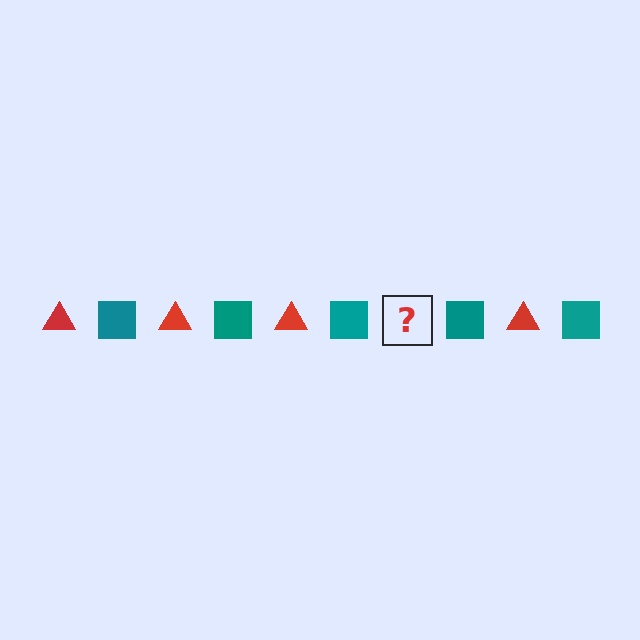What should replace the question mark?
The question mark should be replaced with a red triangle.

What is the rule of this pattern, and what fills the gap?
The rule is that the pattern alternates between red triangle and teal square. The gap should be filled with a red triangle.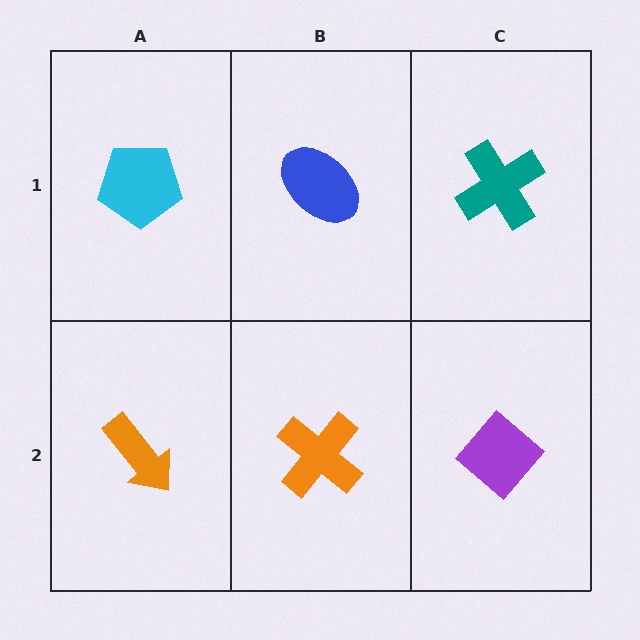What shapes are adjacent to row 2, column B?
A blue ellipse (row 1, column B), an orange arrow (row 2, column A), a purple diamond (row 2, column C).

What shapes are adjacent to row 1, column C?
A purple diamond (row 2, column C), a blue ellipse (row 1, column B).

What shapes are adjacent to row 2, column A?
A cyan pentagon (row 1, column A), an orange cross (row 2, column B).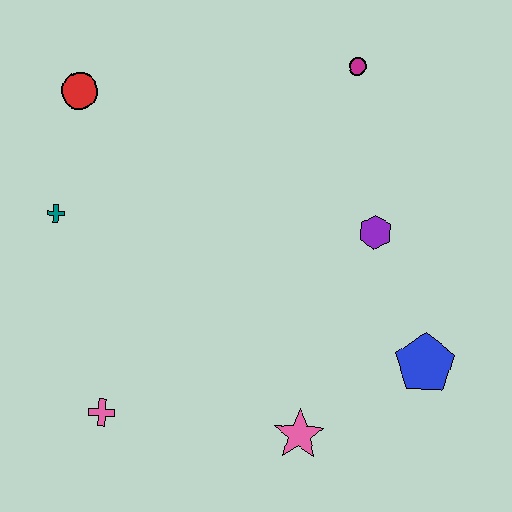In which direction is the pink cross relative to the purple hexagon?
The pink cross is to the left of the purple hexagon.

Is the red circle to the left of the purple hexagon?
Yes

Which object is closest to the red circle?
The teal cross is closest to the red circle.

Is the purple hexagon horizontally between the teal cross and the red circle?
No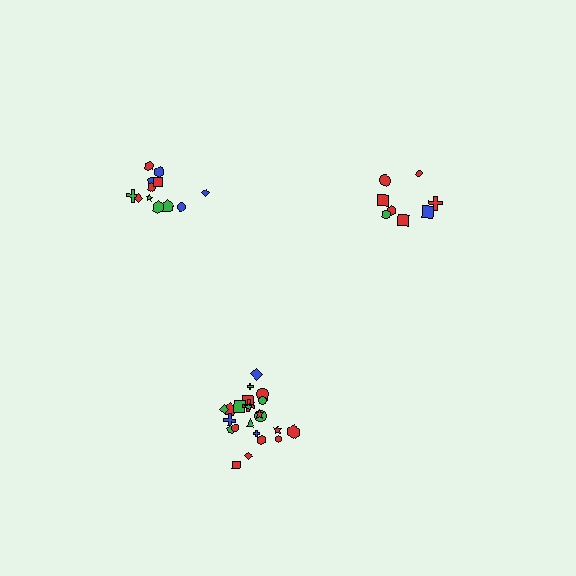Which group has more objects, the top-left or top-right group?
The top-left group.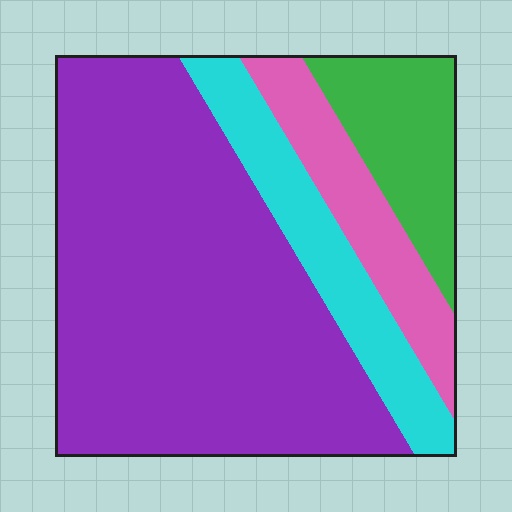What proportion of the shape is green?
Green covers around 15% of the shape.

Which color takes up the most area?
Purple, at roughly 60%.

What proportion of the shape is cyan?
Cyan takes up less than a quarter of the shape.